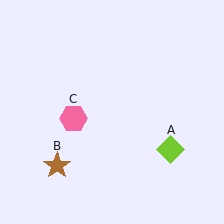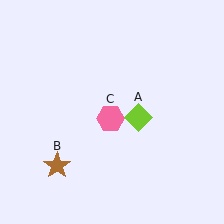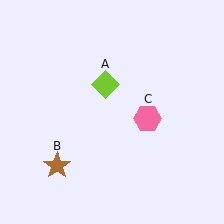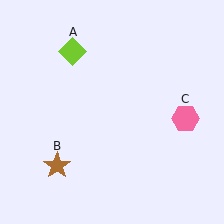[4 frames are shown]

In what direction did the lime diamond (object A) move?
The lime diamond (object A) moved up and to the left.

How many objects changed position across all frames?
2 objects changed position: lime diamond (object A), pink hexagon (object C).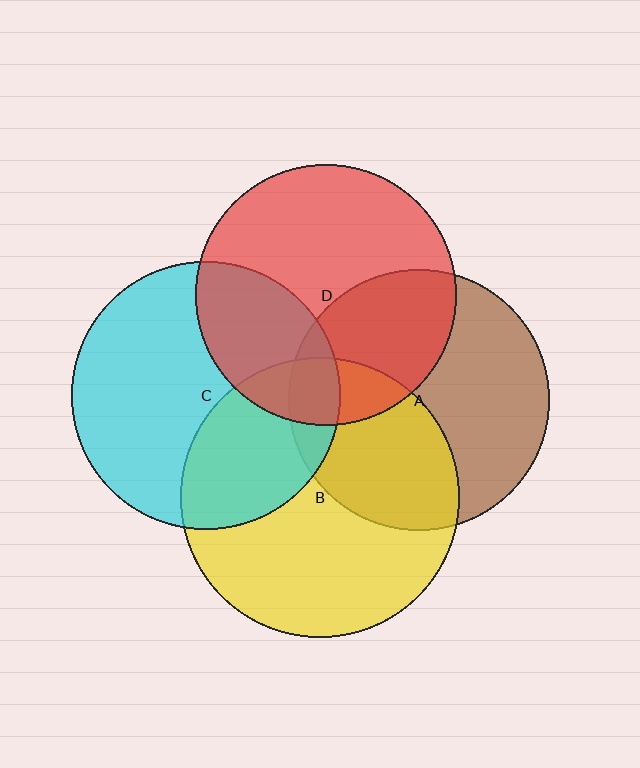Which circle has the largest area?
Circle B (yellow).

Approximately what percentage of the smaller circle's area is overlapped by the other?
Approximately 15%.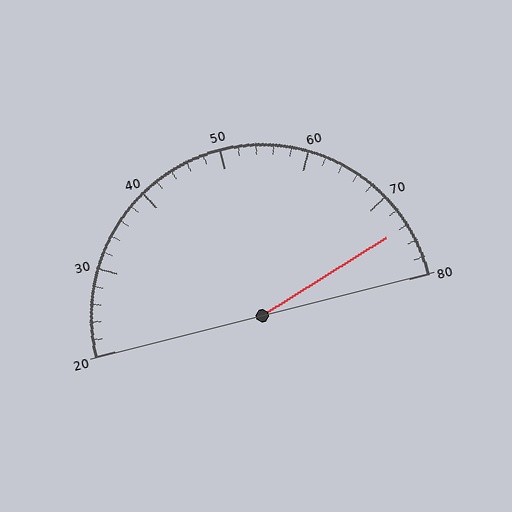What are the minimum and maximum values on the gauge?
The gauge ranges from 20 to 80.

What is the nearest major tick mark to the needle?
The nearest major tick mark is 70.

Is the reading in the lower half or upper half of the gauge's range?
The reading is in the upper half of the range (20 to 80).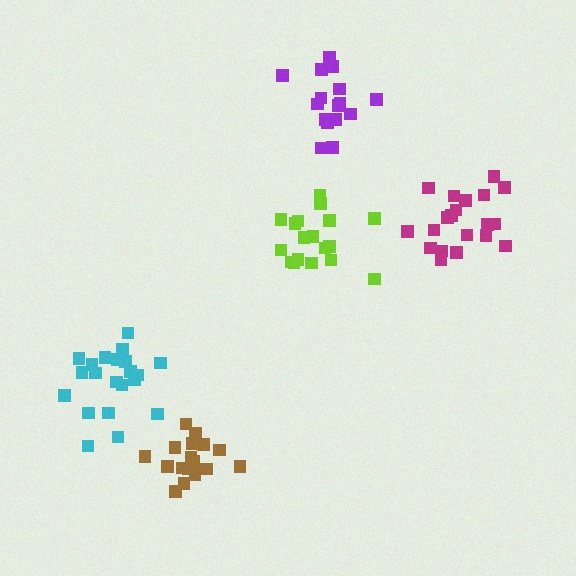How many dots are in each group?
Group 1: 21 dots, Group 2: 20 dots, Group 3: 17 dots, Group 4: 17 dots, Group 5: 18 dots (93 total).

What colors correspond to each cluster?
The clusters are colored: cyan, magenta, brown, purple, lime.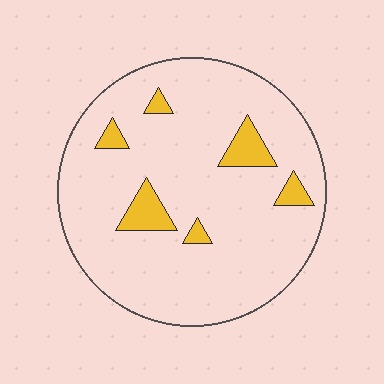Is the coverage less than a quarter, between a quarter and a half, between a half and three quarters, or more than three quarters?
Less than a quarter.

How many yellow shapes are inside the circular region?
6.